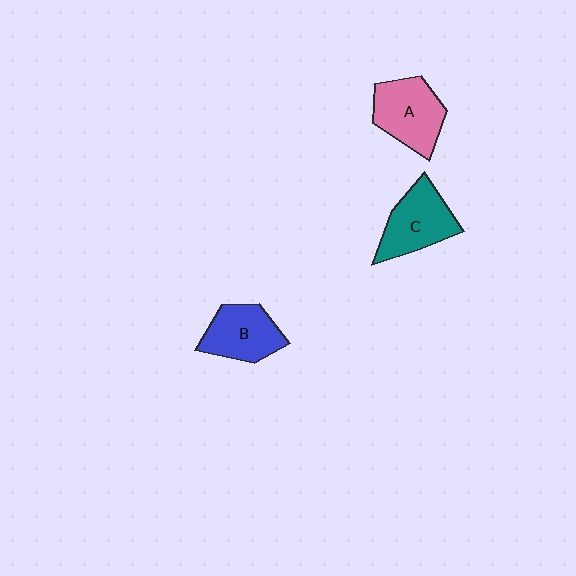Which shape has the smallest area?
Shape B (blue).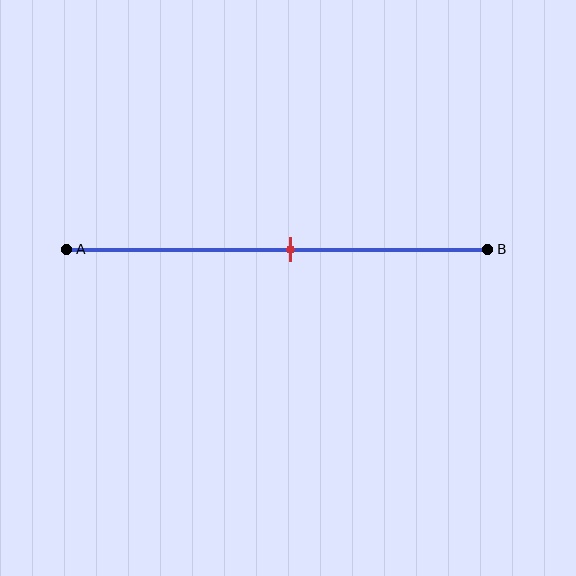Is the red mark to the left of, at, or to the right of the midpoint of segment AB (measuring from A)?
The red mark is to the right of the midpoint of segment AB.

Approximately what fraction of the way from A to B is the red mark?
The red mark is approximately 55% of the way from A to B.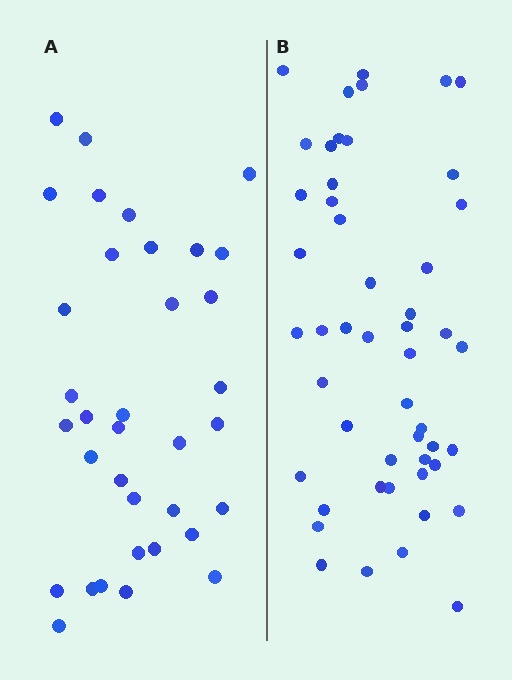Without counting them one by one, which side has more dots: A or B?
Region B (the right region) has more dots.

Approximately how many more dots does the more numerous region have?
Region B has approximately 15 more dots than region A.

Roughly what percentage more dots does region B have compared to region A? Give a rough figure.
About 45% more.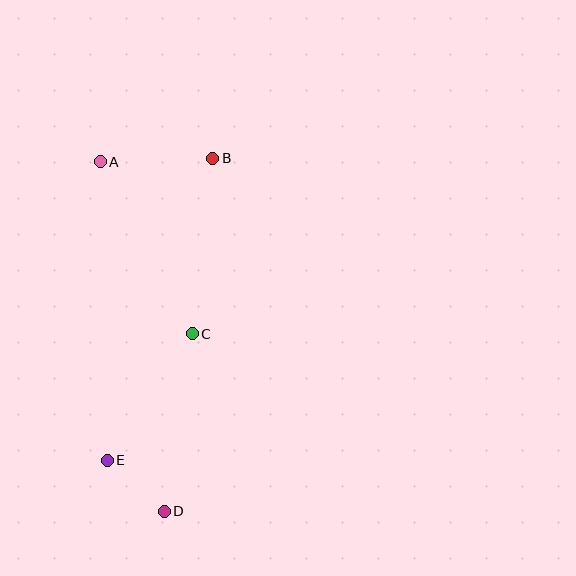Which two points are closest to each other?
Points D and E are closest to each other.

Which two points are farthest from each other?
Points B and D are farthest from each other.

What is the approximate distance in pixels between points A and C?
The distance between A and C is approximately 195 pixels.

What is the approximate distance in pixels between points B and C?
The distance between B and C is approximately 177 pixels.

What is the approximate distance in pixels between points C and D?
The distance between C and D is approximately 180 pixels.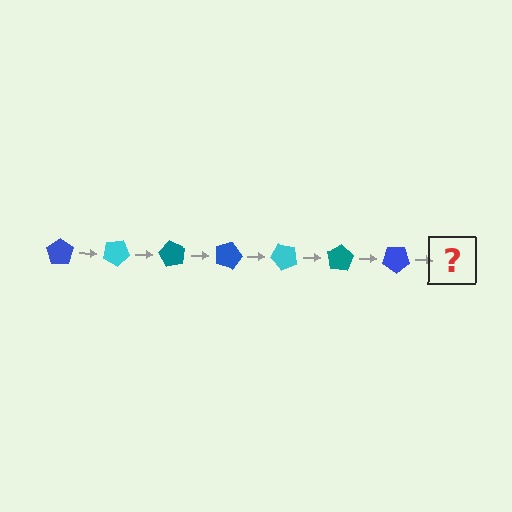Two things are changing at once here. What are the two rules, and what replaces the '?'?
The two rules are that it rotates 30 degrees each step and the color cycles through blue, cyan, and teal. The '?' should be a cyan pentagon, rotated 210 degrees from the start.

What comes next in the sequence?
The next element should be a cyan pentagon, rotated 210 degrees from the start.